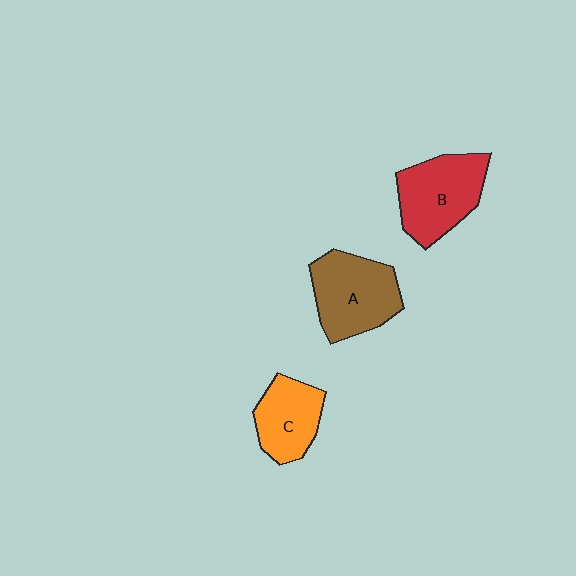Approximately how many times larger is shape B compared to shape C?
Approximately 1.3 times.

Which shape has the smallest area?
Shape C (orange).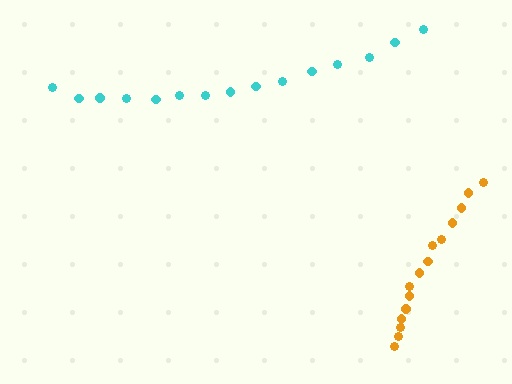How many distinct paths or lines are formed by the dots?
There are 2 distinct paths.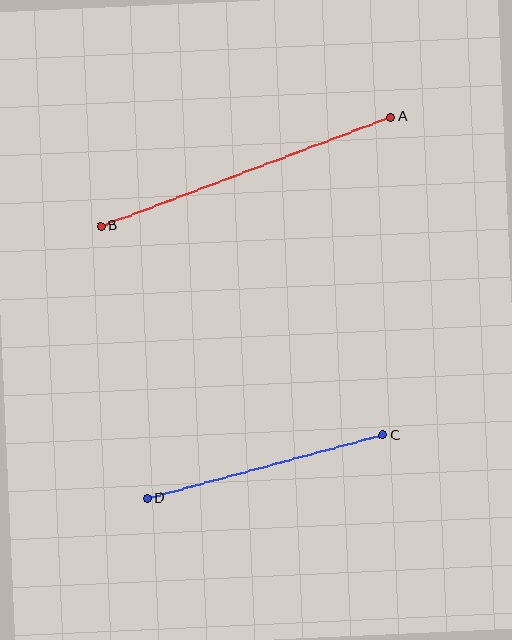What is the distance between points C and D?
The distance is approximately 244 pixels.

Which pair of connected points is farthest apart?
Points A and B are farthest apart.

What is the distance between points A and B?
The distance is approximately 309 pixels.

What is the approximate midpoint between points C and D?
The midpoint is at approximately (265, 467) pixels.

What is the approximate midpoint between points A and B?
The midpoint is at approximately (246, 172) pixels.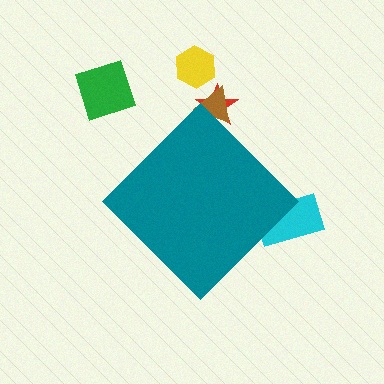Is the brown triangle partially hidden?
Yes, the brown triangle is partially hidden behind the teal diamond.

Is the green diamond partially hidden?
No, the green diamond is fully visible.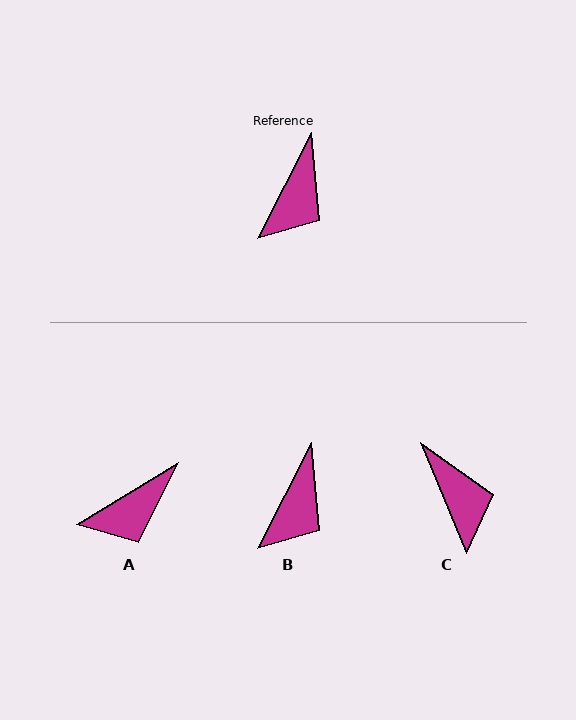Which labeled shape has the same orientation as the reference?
B.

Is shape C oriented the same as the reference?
No, it is off by about 50 degrees.